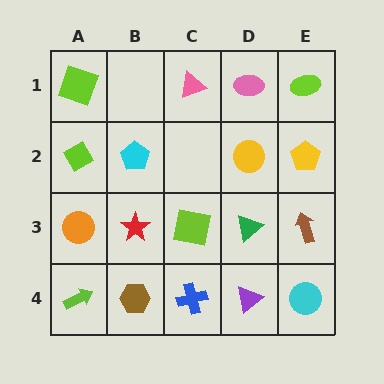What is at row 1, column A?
A lime square.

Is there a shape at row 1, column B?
No, that cell is empty.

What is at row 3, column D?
A green triangle.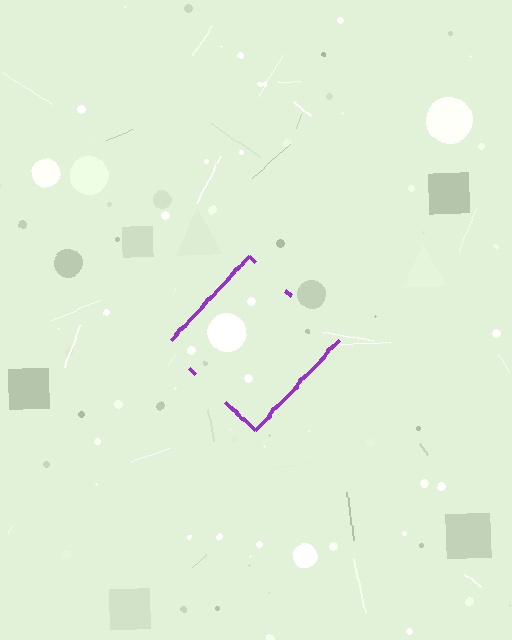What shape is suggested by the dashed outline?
The dashed outline suggests a diamond.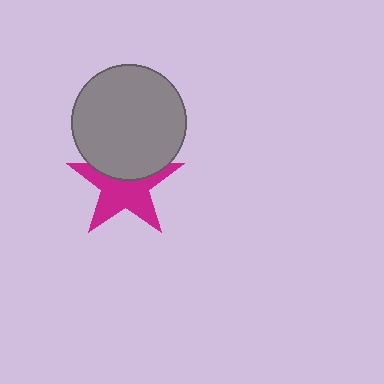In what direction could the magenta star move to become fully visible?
The magenta star could move down. That would shift it out from behind the gray circle entirely.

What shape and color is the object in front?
The object in front is a gray circle.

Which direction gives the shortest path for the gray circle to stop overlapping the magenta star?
Moving up gives the shortest separation.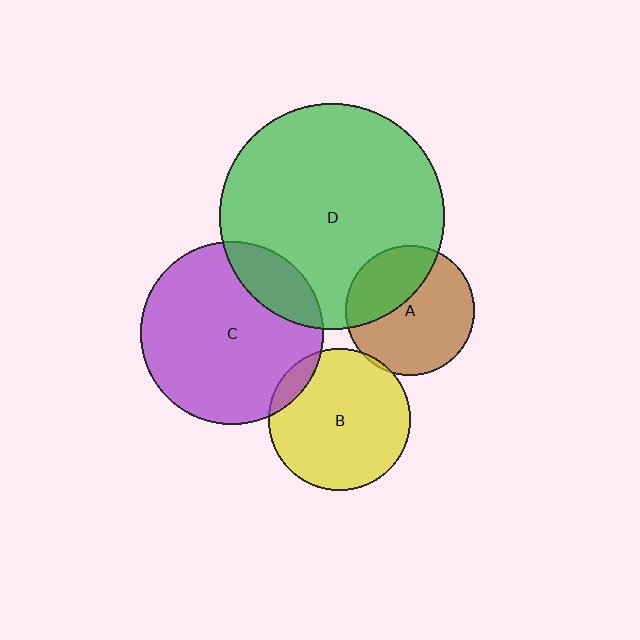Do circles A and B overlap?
Yes.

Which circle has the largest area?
Circle D (green).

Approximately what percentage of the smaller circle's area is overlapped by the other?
Approximately 5%.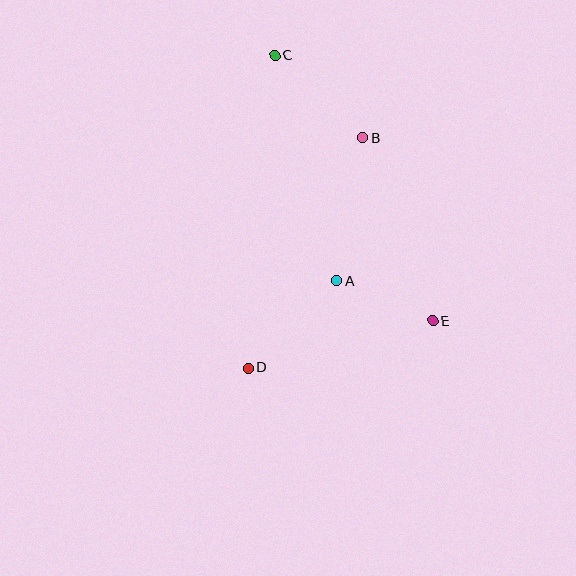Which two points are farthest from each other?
Points C and D are farthest from each other.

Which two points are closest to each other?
Points A and E are closest to each other.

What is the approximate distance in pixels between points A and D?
The distance between A and D is approximately 123 pixels.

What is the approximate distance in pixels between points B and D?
The distance between B and D is approximately 257 pixels.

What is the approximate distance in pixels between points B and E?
The distance between B and E is approximately 196 pixels.